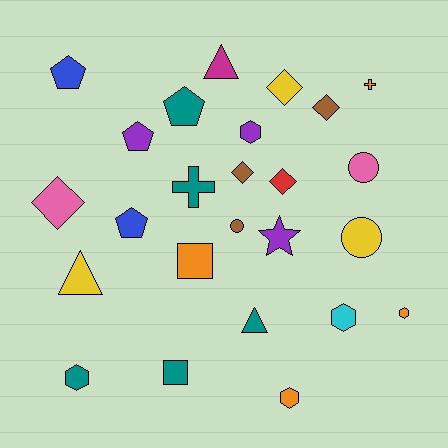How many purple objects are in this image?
There are 3 purple objects.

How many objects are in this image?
There are 25 objects.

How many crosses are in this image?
There are 2 crosses.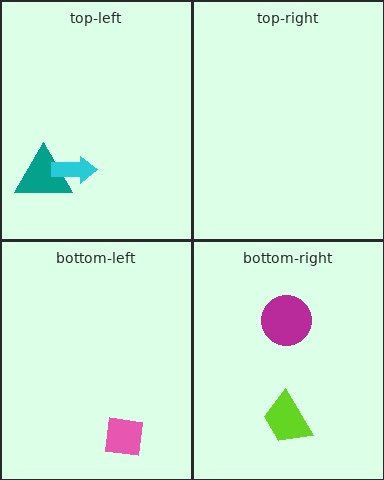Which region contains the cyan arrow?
The top-left region.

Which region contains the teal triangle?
The top-left region.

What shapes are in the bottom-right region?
The lime trapezoid, the magenta circle.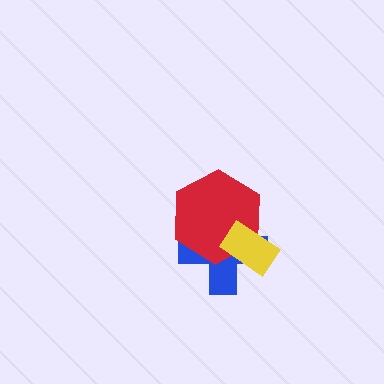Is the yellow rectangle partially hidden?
No, no other shape covers it.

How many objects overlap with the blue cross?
2 objects overlap with the blue cross.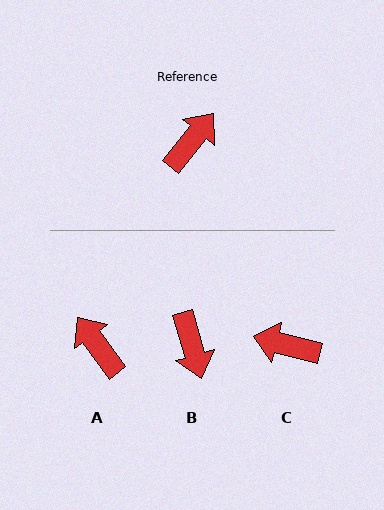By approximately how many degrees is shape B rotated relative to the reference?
Approximately 124 degrees clockwise.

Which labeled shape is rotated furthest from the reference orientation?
B, about 124 degrees away.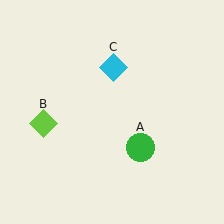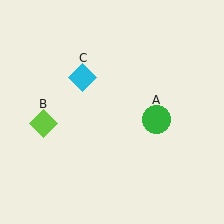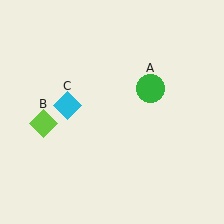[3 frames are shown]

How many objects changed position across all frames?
2 objects changed position: green circle (object A), cyan diamond (object C).